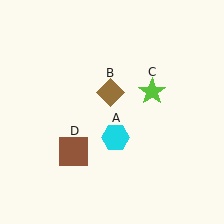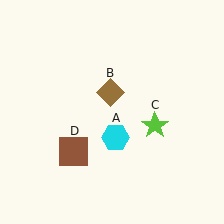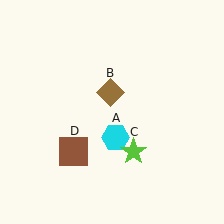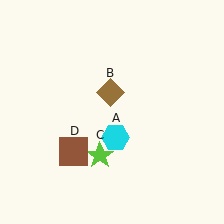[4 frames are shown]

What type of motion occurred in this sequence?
The lime star (object C) rotated clockwise around the center of the scene.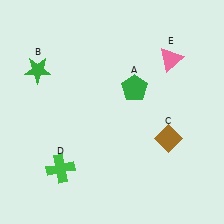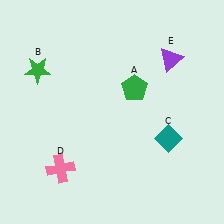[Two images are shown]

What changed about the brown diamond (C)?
In Image 1, C is brown. In Image 2, it changed to teal.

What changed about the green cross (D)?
In Image 1, D is green. In Image 2, it changed to pink.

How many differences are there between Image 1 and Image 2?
There are 3 differences between the two images.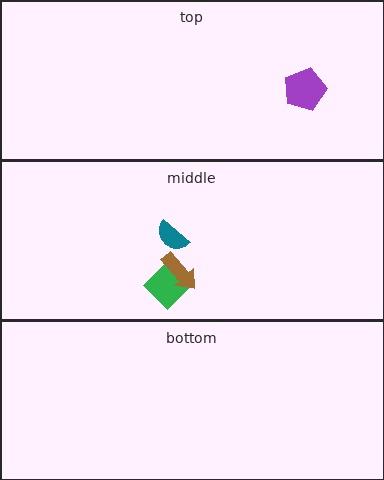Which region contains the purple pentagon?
The top region.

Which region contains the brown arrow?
The middle region.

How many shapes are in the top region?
1.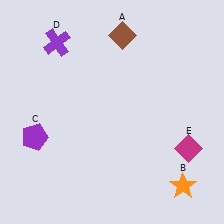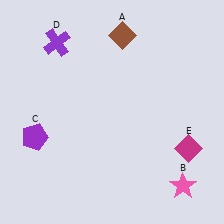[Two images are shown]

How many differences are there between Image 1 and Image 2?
There is 1 difference between the two images.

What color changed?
The star (B) changed from orange in Image 1 to pink in Image 2.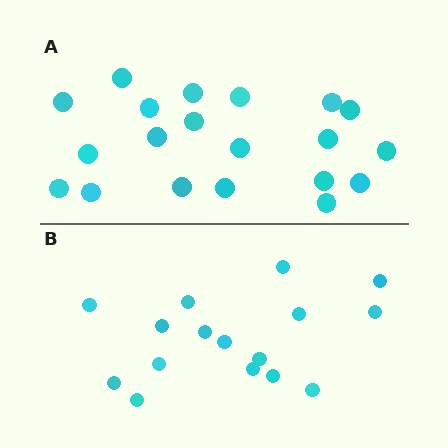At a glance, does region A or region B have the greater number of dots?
Region A (the top region) has more dots.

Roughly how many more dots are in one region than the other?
Region A has about 4 more dots than region B.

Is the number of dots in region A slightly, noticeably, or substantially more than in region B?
Region A has noticeably more, but not dramatically so. The ratio is roughly 1.2 to 1.